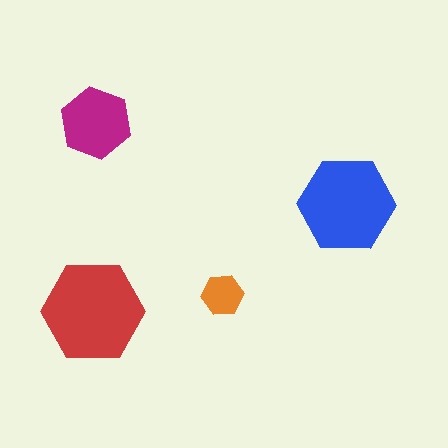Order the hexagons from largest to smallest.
the red one, the blue one, the magenta one, the orange one.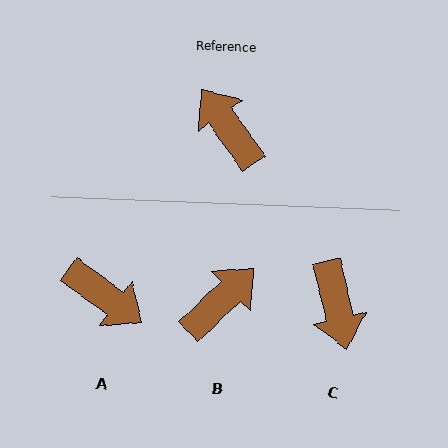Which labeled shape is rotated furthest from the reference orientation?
A, about 161 degrees away.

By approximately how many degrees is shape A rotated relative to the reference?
Approximately 161 degrees clockwise.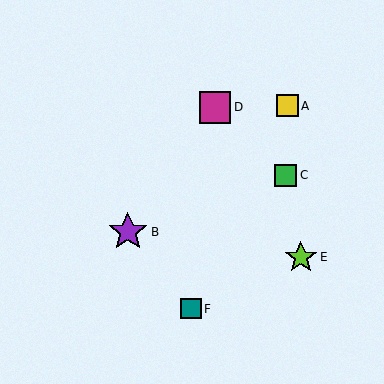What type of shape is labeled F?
Shape F is a teal square.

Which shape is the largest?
The purple star (labeled B) is the largest.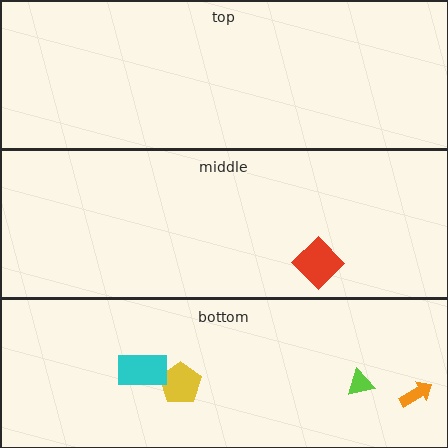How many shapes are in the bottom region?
4.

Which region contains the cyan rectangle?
The bottom region.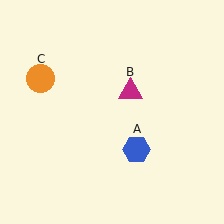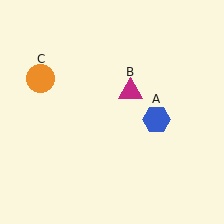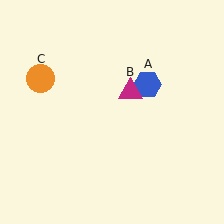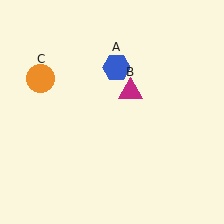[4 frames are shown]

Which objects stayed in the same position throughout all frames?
Magenta triangle (object B) and orange circle (object C) remained stationary.